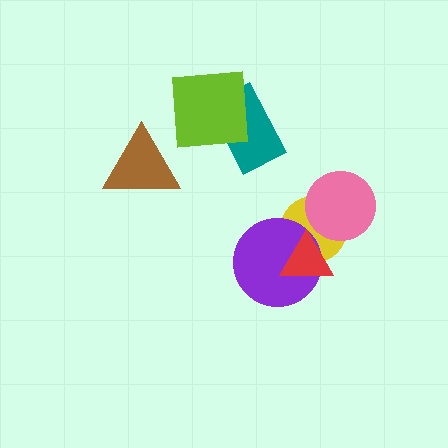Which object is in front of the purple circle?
The red triangle is in front of the purple circle.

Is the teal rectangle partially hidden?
Yes, it is partially covered by another shape.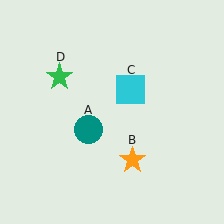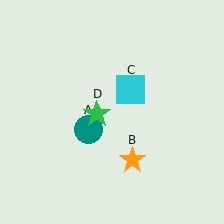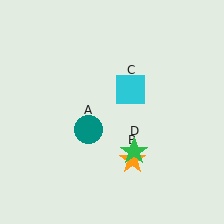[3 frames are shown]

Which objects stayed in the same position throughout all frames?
Teal circle (object A) and orange star (object B) and cyan square (object C) remained stationary.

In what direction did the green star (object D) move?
The green star (object D) moved down and to the right.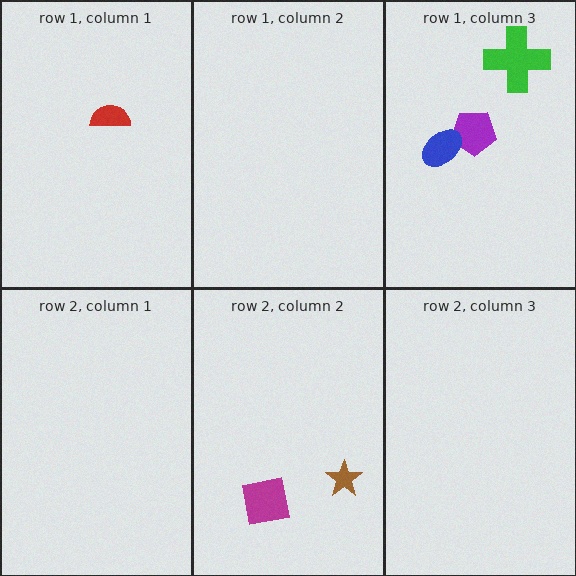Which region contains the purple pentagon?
The row 1, column 3 region.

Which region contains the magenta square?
The row 2, column 2 region.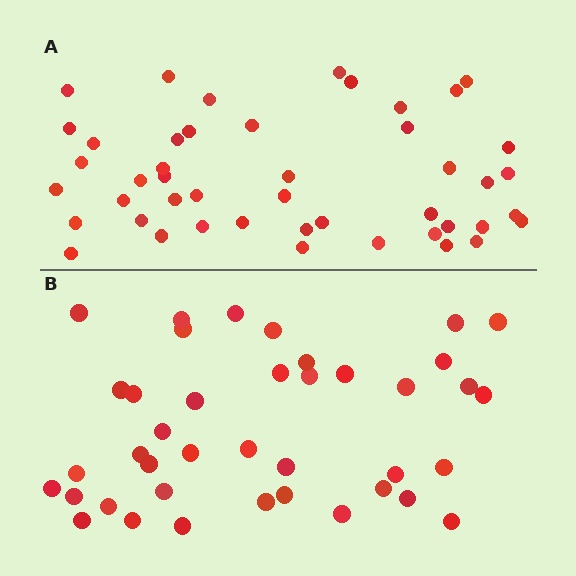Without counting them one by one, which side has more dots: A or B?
Region A (the top region) has more dots.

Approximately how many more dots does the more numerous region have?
Region A has about 6 more dots than region B.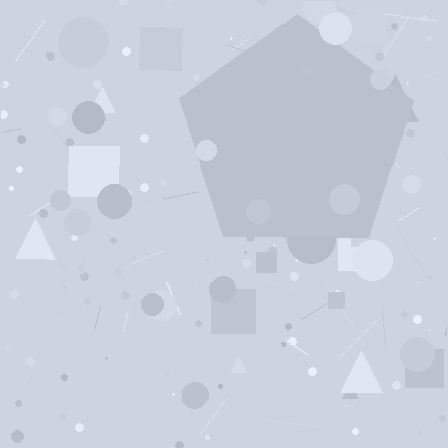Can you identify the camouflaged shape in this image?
The camouflaged shape is a pentagon.